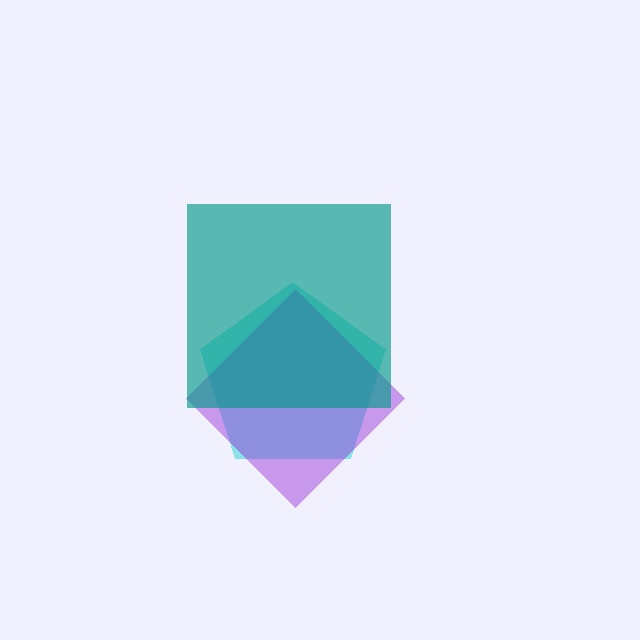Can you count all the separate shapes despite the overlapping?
Yes, there are 3 separate shapes.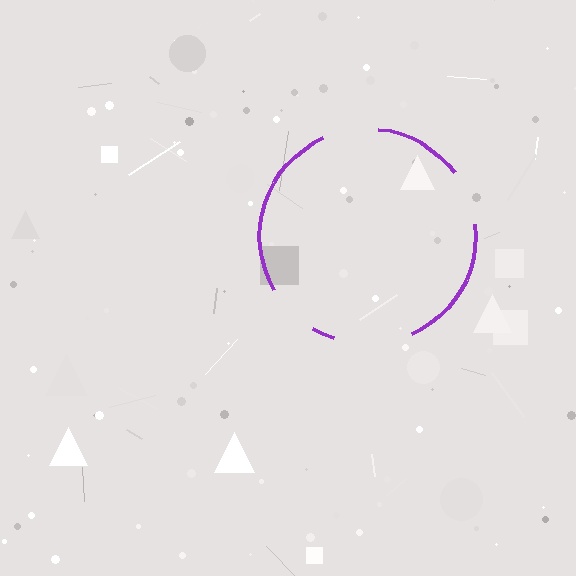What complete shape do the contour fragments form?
The contour fragments form a circle.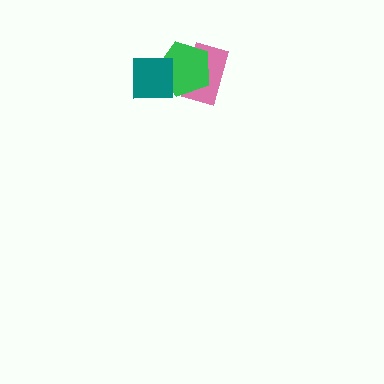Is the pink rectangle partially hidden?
Yes, it is partially covered by another shape.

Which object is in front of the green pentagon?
The teal square is in front of the green pentagon.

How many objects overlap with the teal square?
1 object overlaps with the teal square.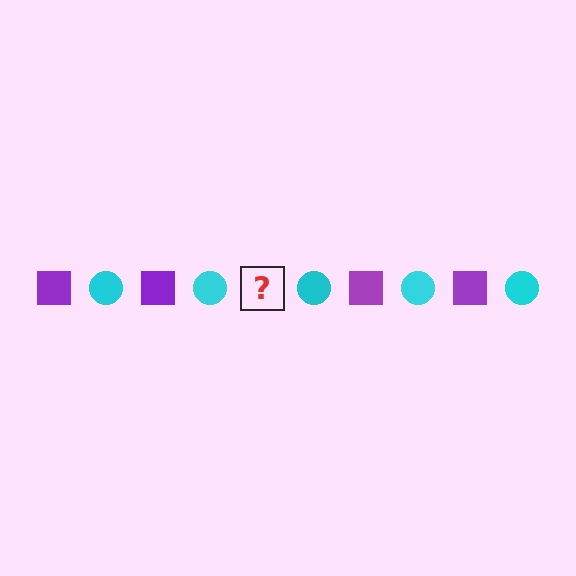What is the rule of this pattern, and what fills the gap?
The rule is that the pattern alternates between purple square and cyan circle. The gap should be filled with a purple square.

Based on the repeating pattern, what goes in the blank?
The blank should be a purple square.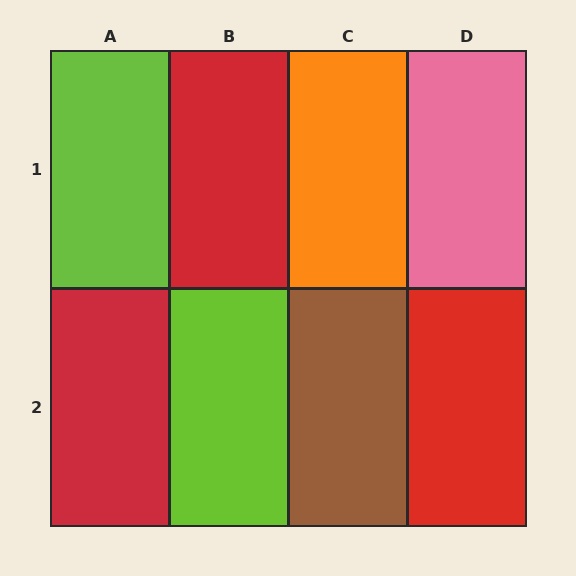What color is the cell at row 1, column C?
Orange.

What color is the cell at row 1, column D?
Pink.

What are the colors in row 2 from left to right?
Red, lime, brown, red.